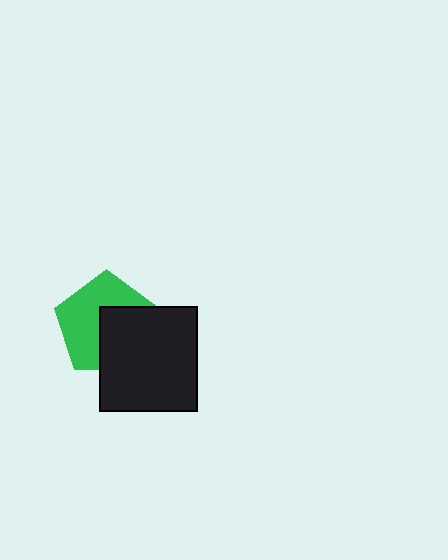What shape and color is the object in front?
The object in front is a black rectangle.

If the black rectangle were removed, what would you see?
You would see the complete green pentagon.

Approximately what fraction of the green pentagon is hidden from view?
Roughly 44% of the green pentagon is hidden behind the black rectangle.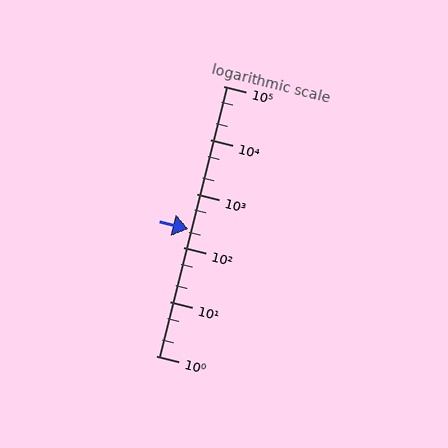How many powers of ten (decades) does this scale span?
The scale spans 5 decades, from 1 to 100000.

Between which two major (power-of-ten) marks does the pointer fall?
The pointer is between 100 and 1000.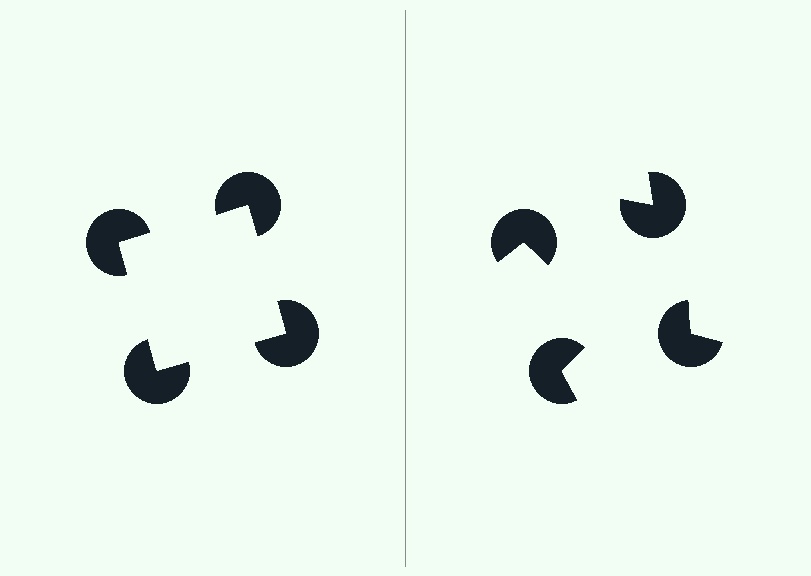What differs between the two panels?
The pac-man discs are positioned identically on both sides; only the wedge orientations differ. On the left they align to a square; on the right they are misaligned.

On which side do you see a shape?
An illusory square appears on the left side. On the right side the wedge cuts are rotated, so no coherent shape forms.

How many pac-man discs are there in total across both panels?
8 — 4 on each side.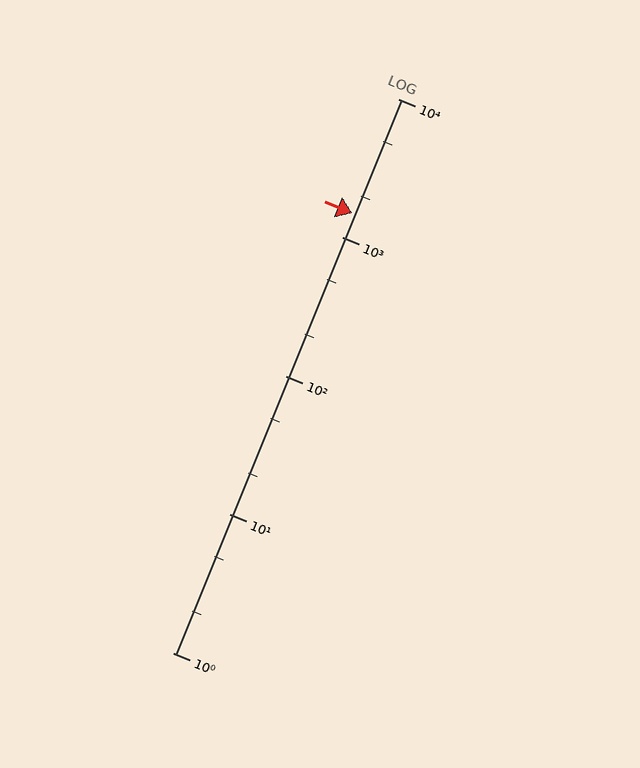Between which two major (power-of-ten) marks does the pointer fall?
The pointer is between 1000 and 10000.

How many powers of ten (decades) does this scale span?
The scale spans 4 decades, from 1 to 10000.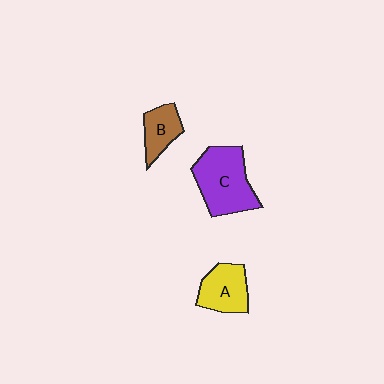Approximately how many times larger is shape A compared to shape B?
Approximately 1.3 times.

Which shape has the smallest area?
Shape B (brown).